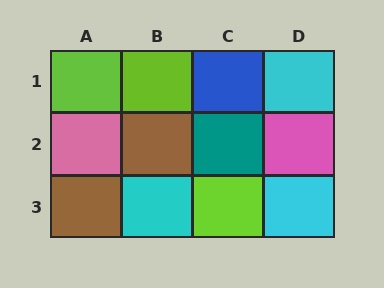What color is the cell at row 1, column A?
Lime.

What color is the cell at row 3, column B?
Cyan.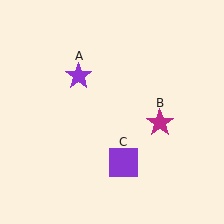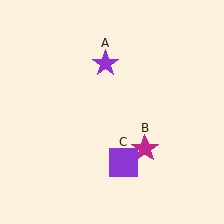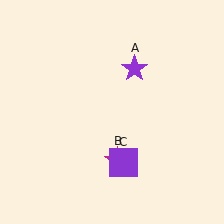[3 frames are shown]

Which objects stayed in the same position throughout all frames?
Purple square (object C) remained stationary.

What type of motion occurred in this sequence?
The purple star (object A), magenta star (object B) rotated clockwise around the center of the scene.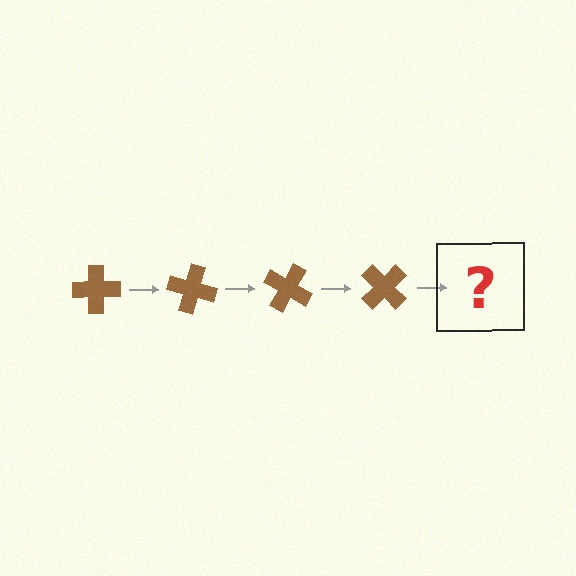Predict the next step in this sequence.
The next step is a brown cross rotated 60 degrees.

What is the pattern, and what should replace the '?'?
The pattern is that the cross rotates 15 degrees each step. The '?' should be a brown cross rotated 60 degrees.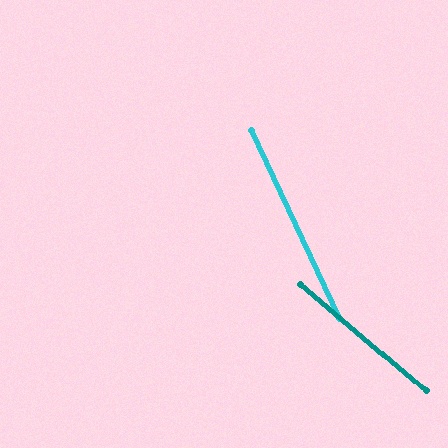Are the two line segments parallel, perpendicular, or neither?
Neither parallel nor perpendicular — they differ by about 24°.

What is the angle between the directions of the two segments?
Approximately 24 degrees.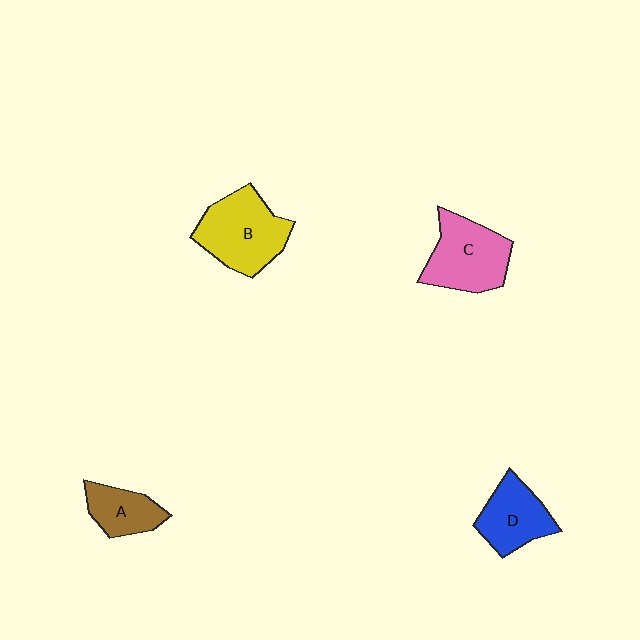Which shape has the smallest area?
Shape A (brown).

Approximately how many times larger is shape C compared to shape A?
Approximately 1.7 times.